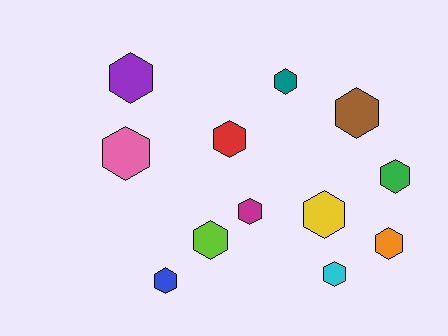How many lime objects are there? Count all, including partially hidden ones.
There is 1 lime object.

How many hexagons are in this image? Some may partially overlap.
There are 12 hexagons.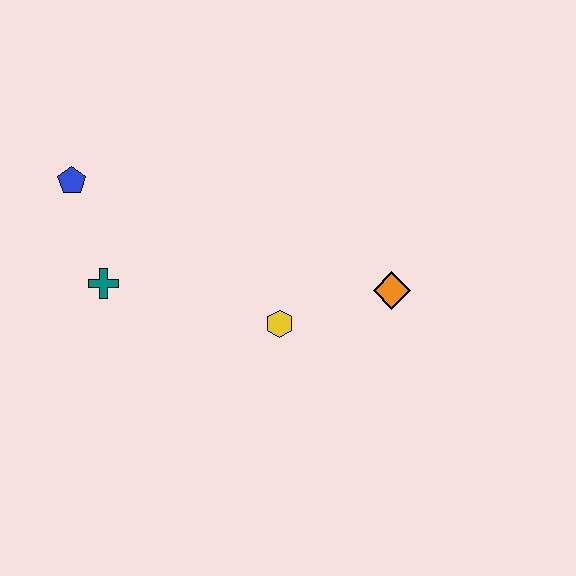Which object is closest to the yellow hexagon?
The orange diamond is closest to the yellow hexagon.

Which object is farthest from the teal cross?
The orange diamond is farthest from the teal cross.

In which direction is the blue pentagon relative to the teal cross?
The blue pentagon is above the teal cross.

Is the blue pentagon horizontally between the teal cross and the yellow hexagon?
No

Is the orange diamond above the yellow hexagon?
Yes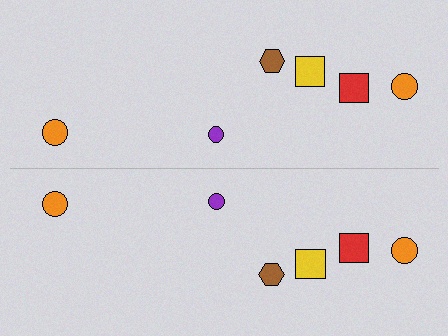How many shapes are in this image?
There are 12 shapes in this image.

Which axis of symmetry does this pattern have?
The pattern has a horizontal axis of symmetry running through the center of the image.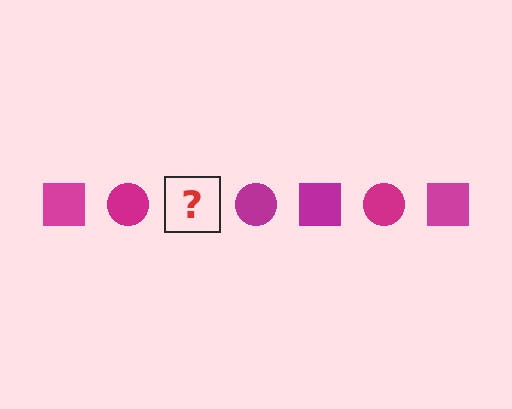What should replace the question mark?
The question mark should be replaced with a magenta square.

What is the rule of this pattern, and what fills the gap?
The rule is that the pattern cycles through square, circle shapes in magenta. The gap should be filled with a magenta square.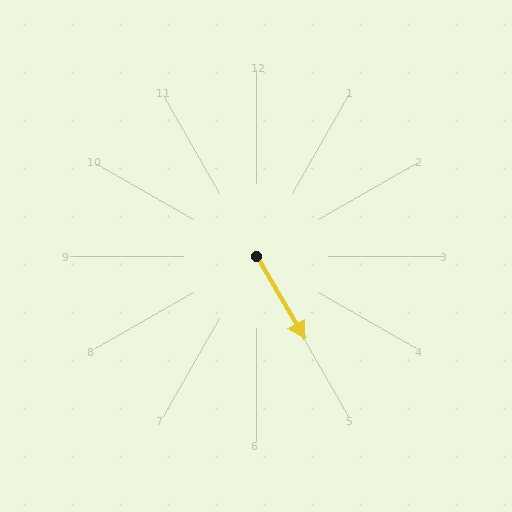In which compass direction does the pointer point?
Southeast.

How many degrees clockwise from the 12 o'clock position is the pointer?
Approximately 150 degrees.